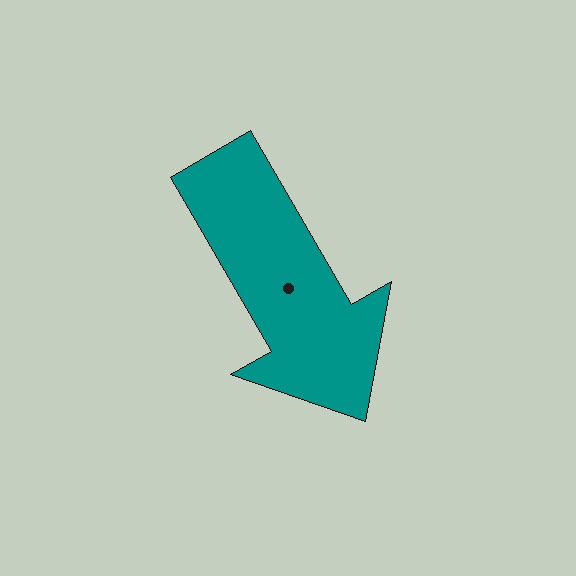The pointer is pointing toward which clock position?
Roughly 5 o'clock.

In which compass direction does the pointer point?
Southeast.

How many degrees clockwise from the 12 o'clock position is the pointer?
Approximately 150 degrees.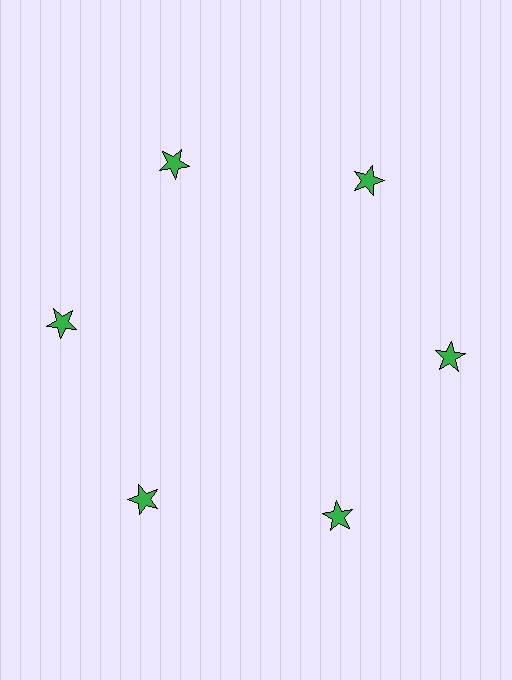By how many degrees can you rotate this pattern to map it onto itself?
The pattern maps onto itself every 60 degrees of rotation.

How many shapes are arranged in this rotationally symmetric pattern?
There are 6 shapes, arranged in 6 groups of 1.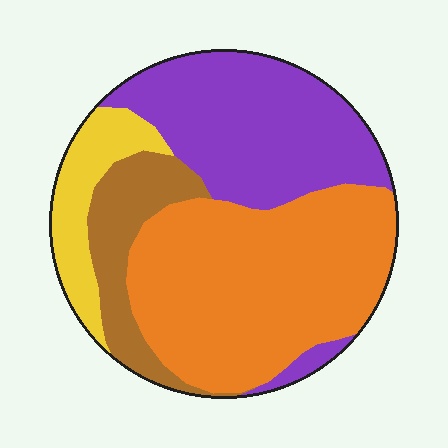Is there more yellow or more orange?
Orange.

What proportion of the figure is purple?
Purple takes up about one third (1/3) of the figure.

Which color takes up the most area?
Orange, at roughly 45%.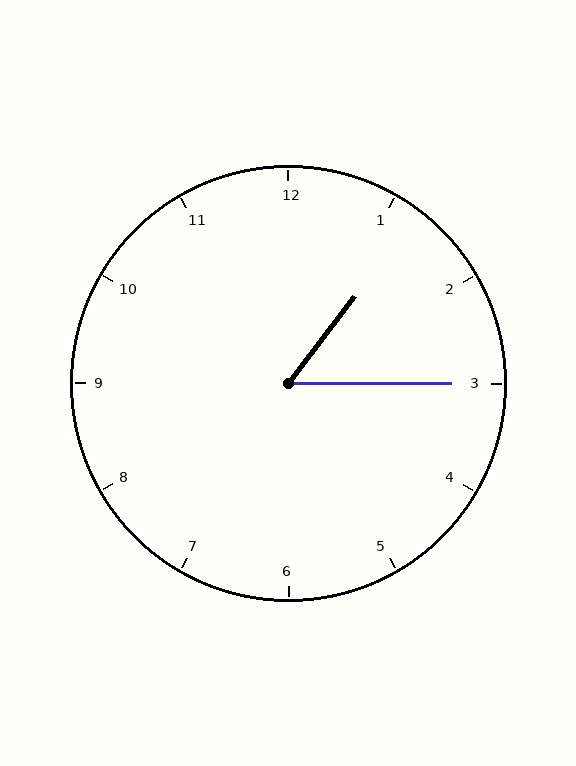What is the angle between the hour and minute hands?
Approximately 52 degrees.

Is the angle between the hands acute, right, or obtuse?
It is acute.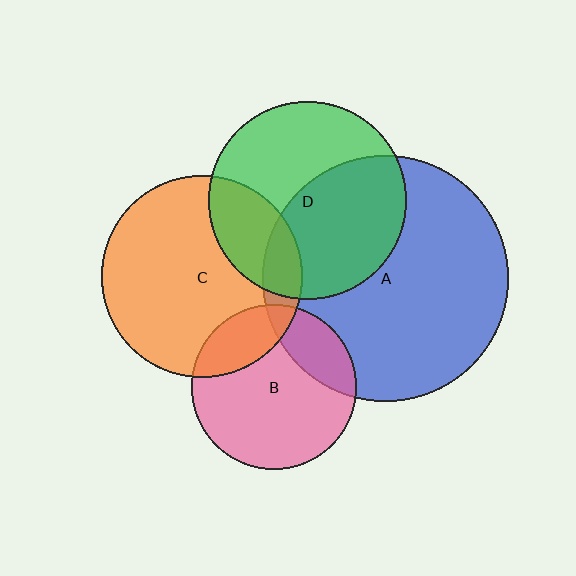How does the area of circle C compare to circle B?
Approximately 1.5 times.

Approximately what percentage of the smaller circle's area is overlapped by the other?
Approximately 20%.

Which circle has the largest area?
Circle A (blue).